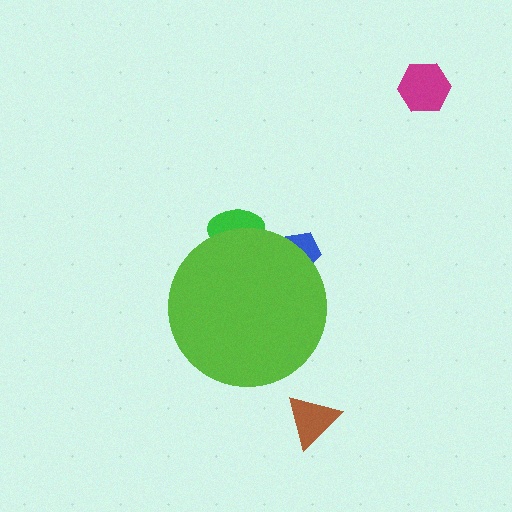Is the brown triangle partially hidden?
No, the brown triangle is fully visible.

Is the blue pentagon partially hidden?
Yes, the blue pentagon is partially hidden behind the lime circle.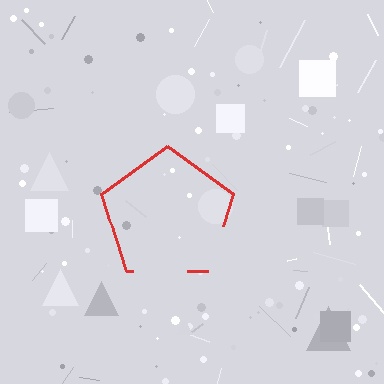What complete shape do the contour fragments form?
The contour fragments form a pentagon.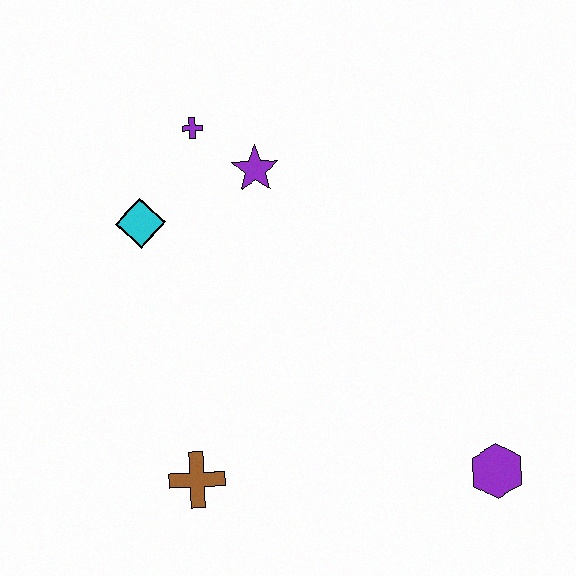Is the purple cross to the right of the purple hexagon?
No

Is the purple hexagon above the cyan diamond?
No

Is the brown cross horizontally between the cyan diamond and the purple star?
Yes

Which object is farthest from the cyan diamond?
The purple hexagon is farthest from the cyan diamond.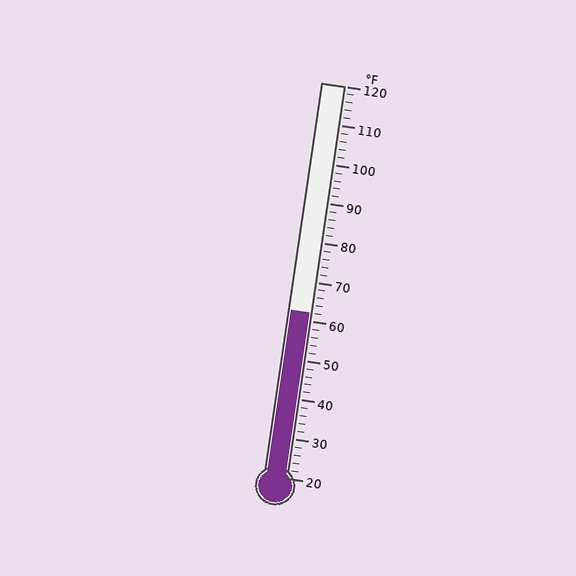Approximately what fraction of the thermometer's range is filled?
The thermometer is filled to approximately 40% of its range.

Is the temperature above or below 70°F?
The temperature is below 70°F.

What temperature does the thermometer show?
The thermometer shows approximately 62°F.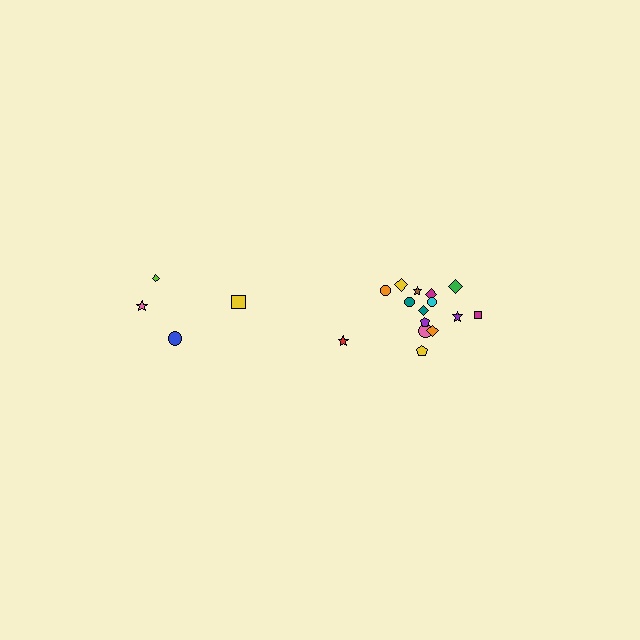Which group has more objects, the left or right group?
The right group.